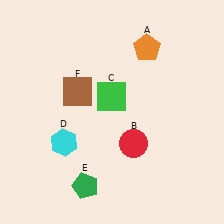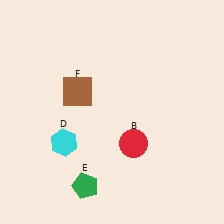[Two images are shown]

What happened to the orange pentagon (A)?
The orange pentagon (A) was removed in Image 2. It was in the top-right area of Image 1.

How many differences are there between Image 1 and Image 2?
There are 2 differences between the two images.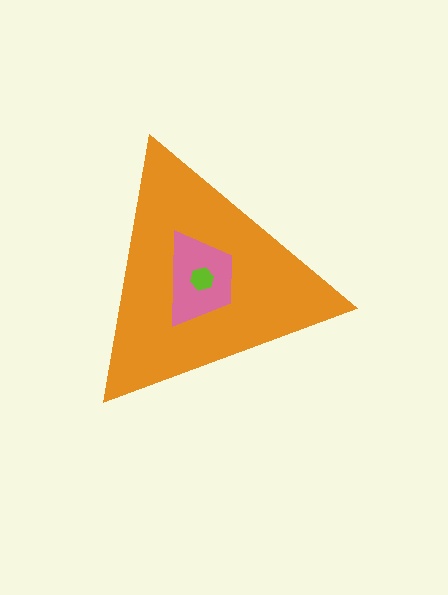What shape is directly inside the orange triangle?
The pink trapezoid.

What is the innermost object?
The lime hexagon.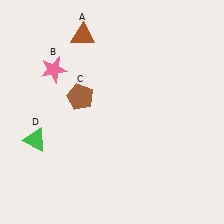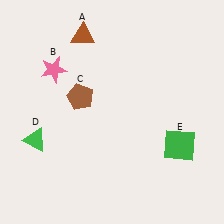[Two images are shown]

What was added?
A green square (E) was added in Image 2.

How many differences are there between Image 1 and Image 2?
There is 1 difference between the two images.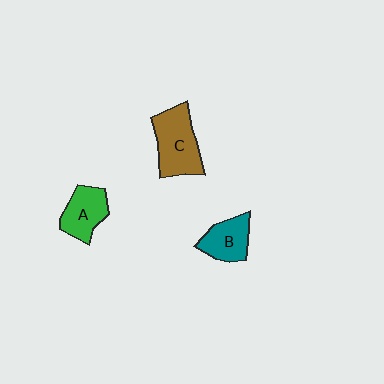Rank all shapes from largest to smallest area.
From largest to smallest: C (brown), A (green), B (teal).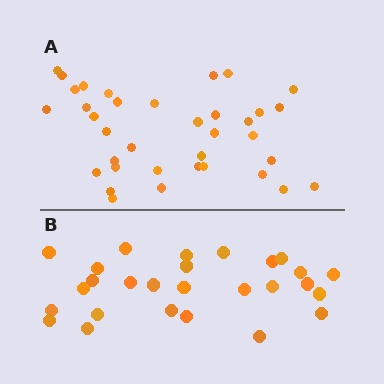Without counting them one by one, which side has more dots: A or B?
Region A (the top region) has more dots.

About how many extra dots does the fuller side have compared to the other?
Region A has roughly 8 or so more dots than region B.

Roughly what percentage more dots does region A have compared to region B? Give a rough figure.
About 35% more.